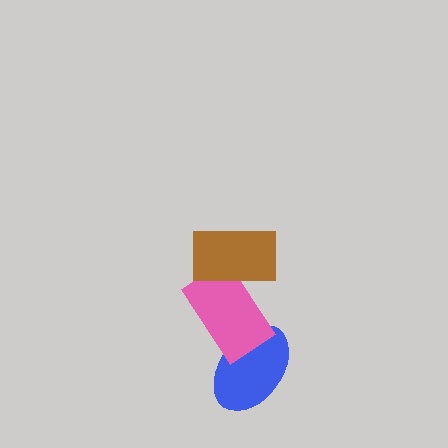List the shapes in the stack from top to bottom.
From top to bottom: the brown rectangle, the pink rectangle, the blue ellipse.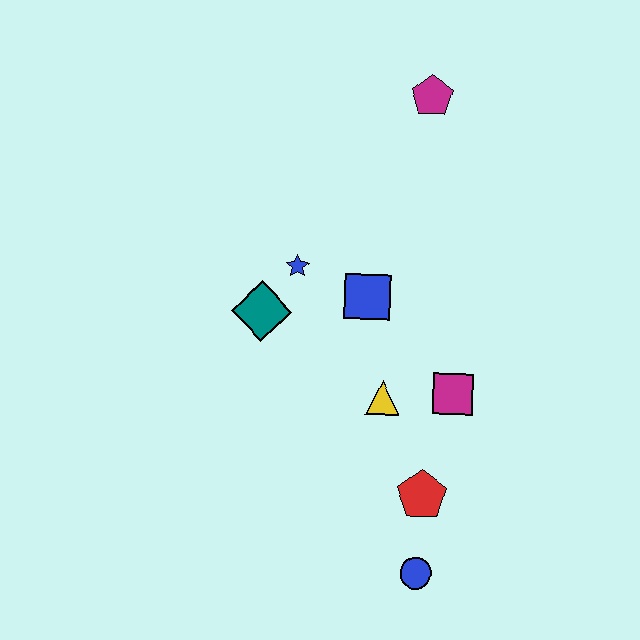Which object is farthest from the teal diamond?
The blue circle is farthest from the teal diamond.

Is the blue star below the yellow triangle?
No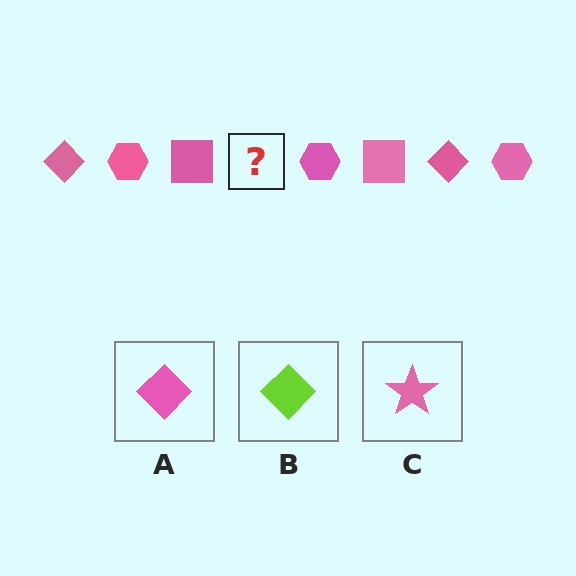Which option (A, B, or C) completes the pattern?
A.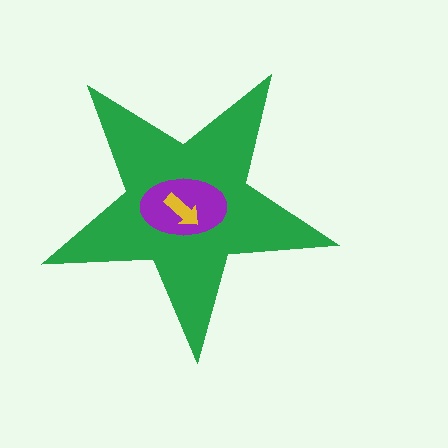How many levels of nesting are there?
3.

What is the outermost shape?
The green star.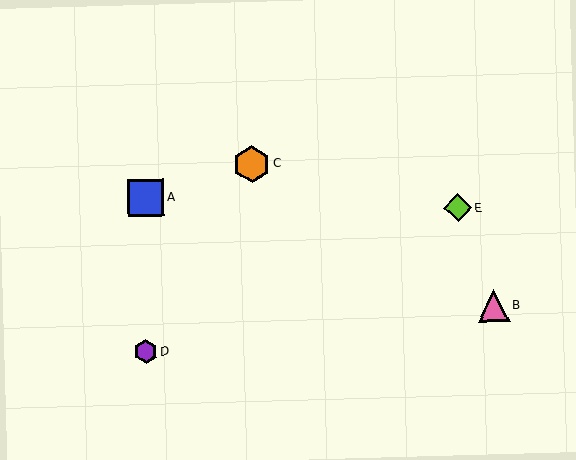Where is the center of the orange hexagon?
The center of the orange hexagon is at (251, 164).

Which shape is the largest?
The orange hexagon (labeled C) is the largest.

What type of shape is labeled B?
Shape B is a pink triangle.